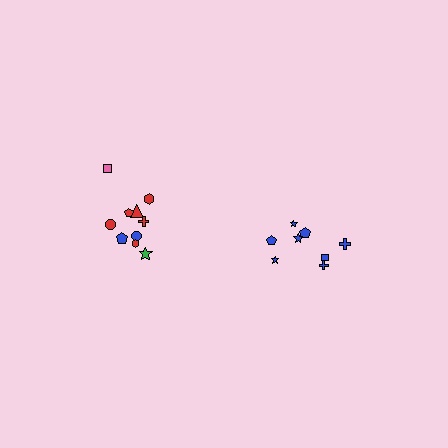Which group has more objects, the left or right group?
The left group.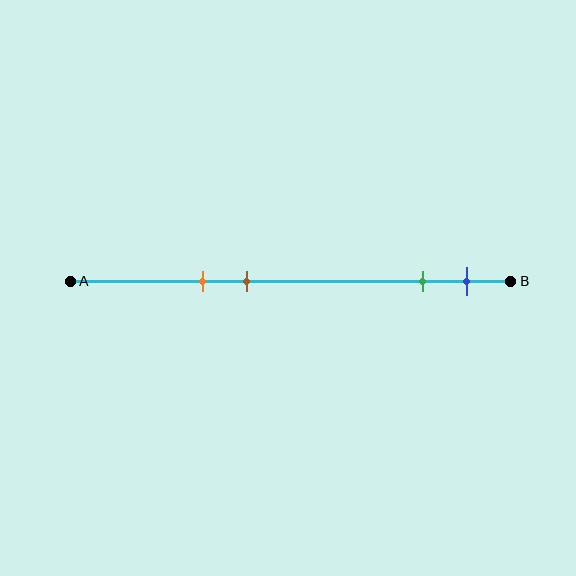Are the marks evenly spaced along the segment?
No, the marks are not evenly spaced.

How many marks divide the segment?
There are 4 marks dividing the segment.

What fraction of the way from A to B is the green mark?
The green mark is approximately 80% (0.8) of the way from A to B.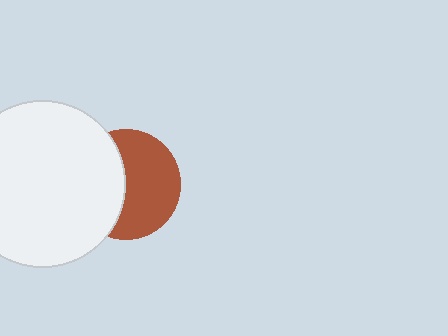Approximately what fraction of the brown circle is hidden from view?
Roughly 43% of the brown circle is hidden behind the white circle.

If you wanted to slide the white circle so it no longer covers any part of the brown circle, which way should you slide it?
Slide it left — that is the most direct way to separate the two shapes.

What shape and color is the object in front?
The object in front is a white circle.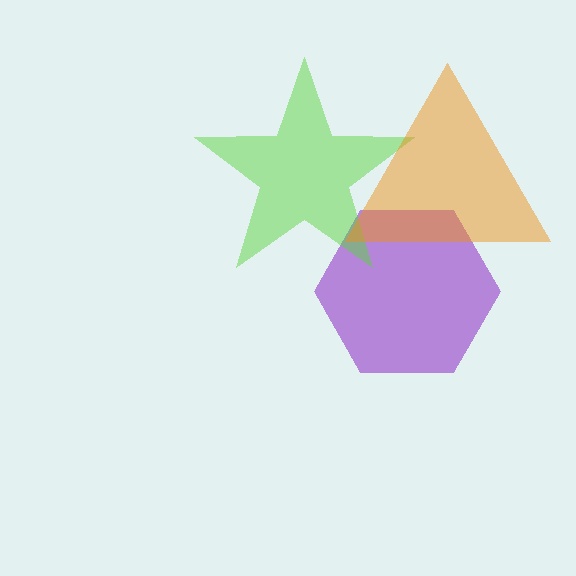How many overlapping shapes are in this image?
There are 3 overlapping shapes in the image.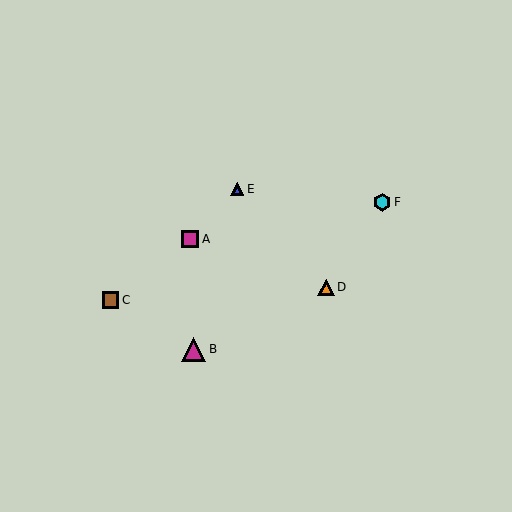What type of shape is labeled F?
Shape F is a cyan hexagon.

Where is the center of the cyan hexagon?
The center of the cyan hexagon is at (382, 202).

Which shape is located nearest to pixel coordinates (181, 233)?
The magenta square (labeled A) at (190, 239) is nearest to that location.